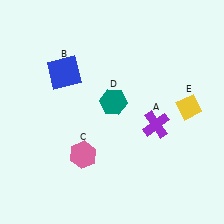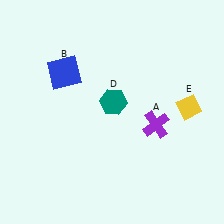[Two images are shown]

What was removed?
The pink hexagon (C) was removed in Image 2.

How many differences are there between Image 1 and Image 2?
There is 1 difference between the two images.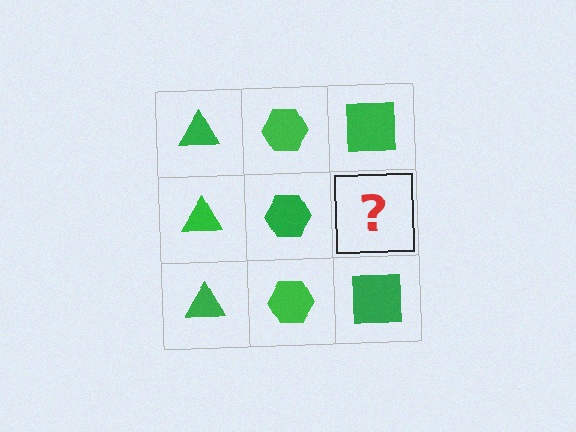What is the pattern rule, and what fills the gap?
The rule is that each column has a consistent shape. The gap should be filled with a green square.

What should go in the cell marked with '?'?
The missing cell should contain a green square.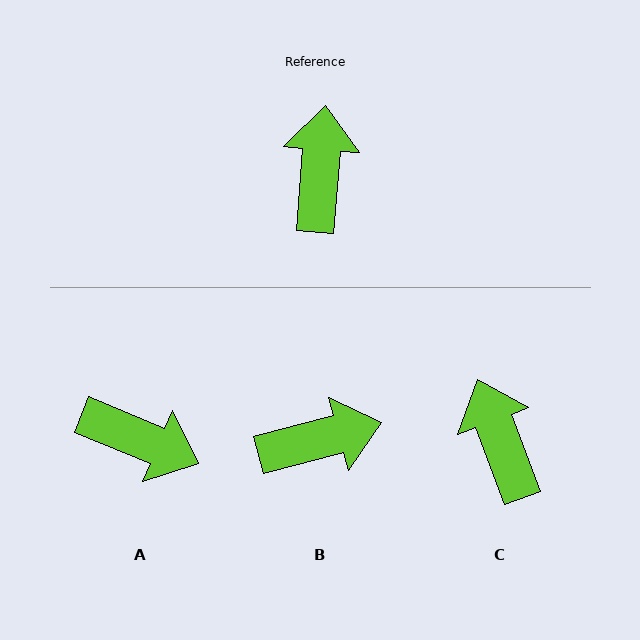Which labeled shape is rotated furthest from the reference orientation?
A, about 108 degrees away.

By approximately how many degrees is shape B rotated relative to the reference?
Approximately 70 degrees clockwise.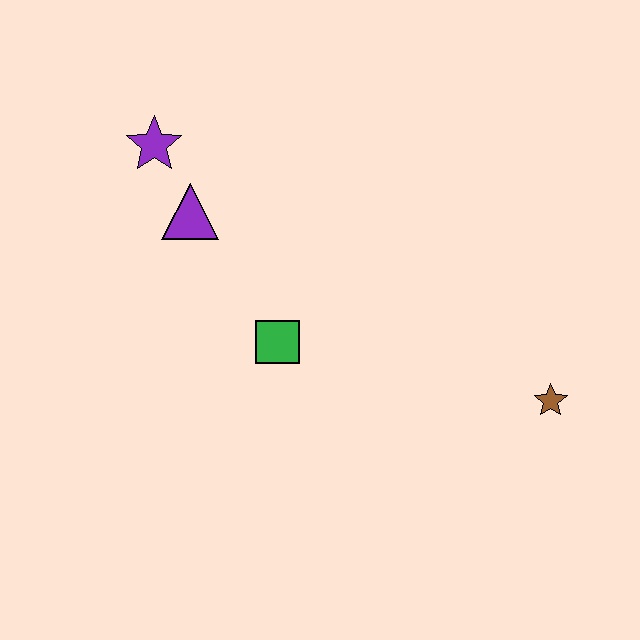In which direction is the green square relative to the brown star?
The green square is to the left of the brown star.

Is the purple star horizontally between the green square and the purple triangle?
No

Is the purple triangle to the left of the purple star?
No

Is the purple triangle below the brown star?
No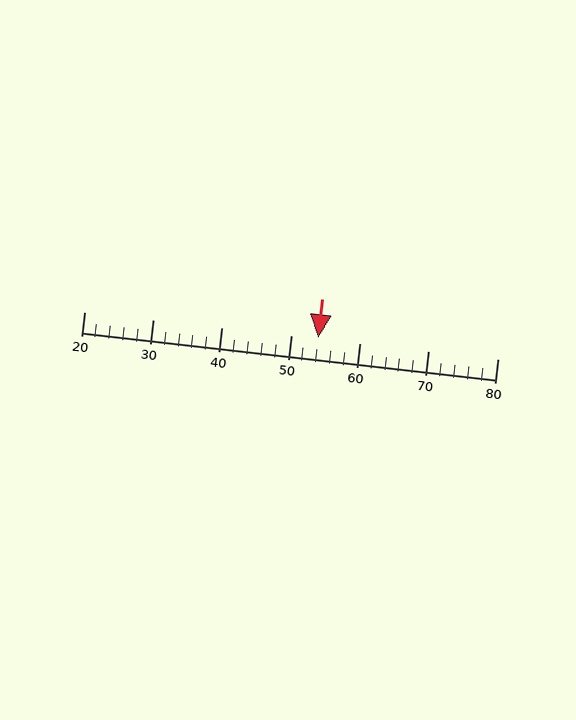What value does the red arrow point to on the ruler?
The red arrow points to approximately 54.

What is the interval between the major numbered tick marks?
The major tick marks are spaced 10 units apart.